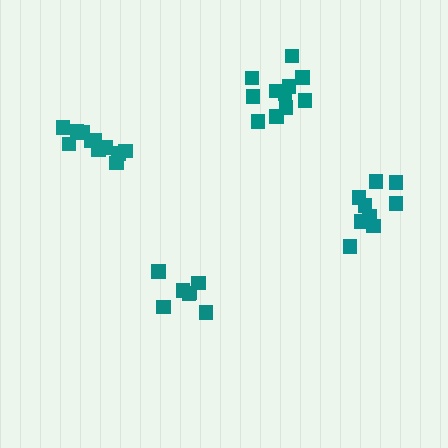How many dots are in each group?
Group 1: 11 dots, Group 2: 9 dots, Group 3: 11 dots, Group 4: 7 dots (38 total).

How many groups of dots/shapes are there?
There are 4 groups.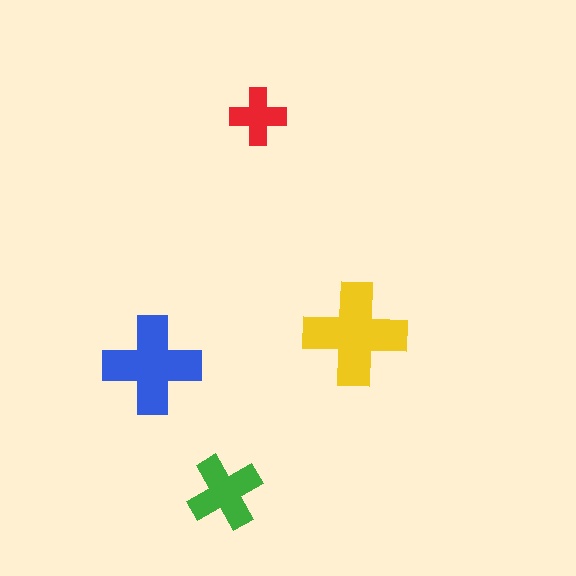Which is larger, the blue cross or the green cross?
The blue one.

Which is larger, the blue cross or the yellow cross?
The yellow one.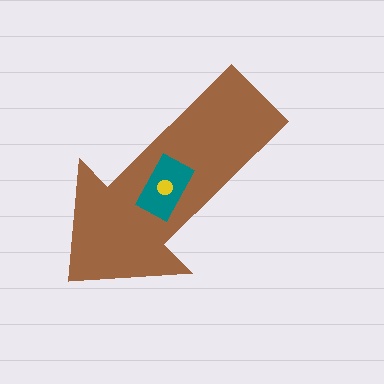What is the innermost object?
The yellow circle.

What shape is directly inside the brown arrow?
The teal rectangle.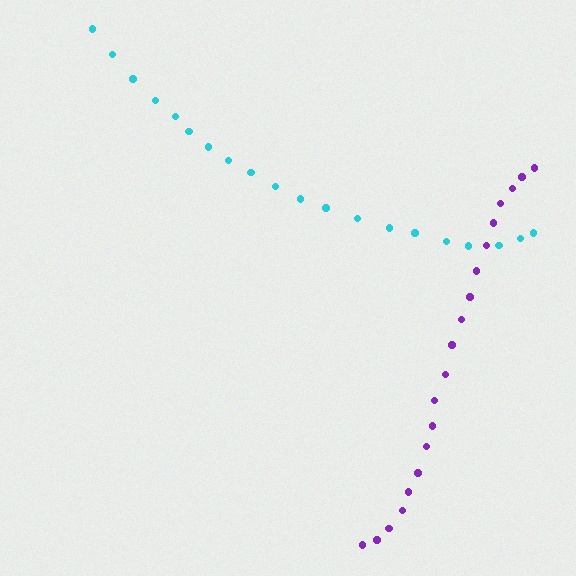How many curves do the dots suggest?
There are 2 distinct paths.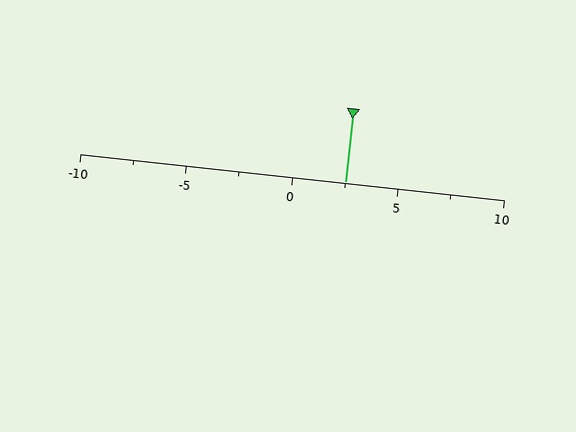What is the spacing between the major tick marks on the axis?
The major ticks are spaced 5 apart.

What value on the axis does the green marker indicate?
The marker indicates approximately 2.5.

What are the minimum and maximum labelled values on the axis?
The axis runs from -10 to 10.